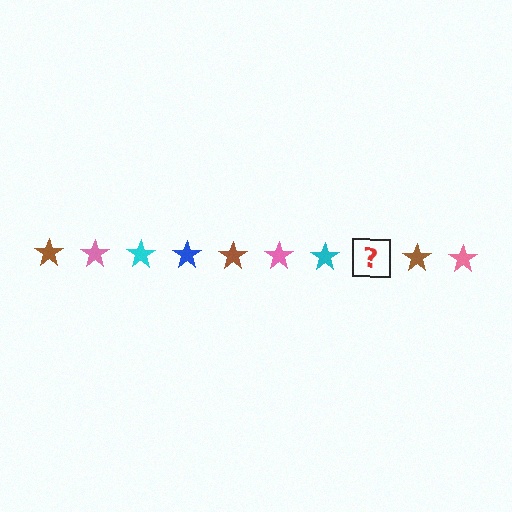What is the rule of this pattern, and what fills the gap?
The rule is that the pattern cycles through brown, pink, cyan, blue stars. The gap should be filled with a blue star.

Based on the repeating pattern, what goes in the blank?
The blank should be a blue star.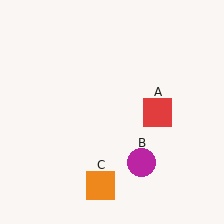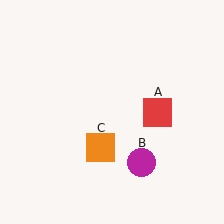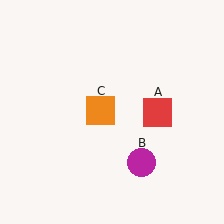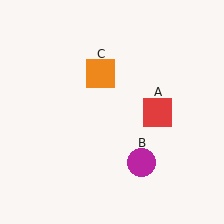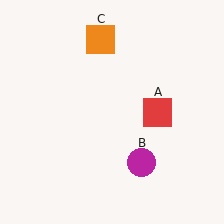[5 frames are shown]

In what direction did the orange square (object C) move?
The orange square (object C) moved up.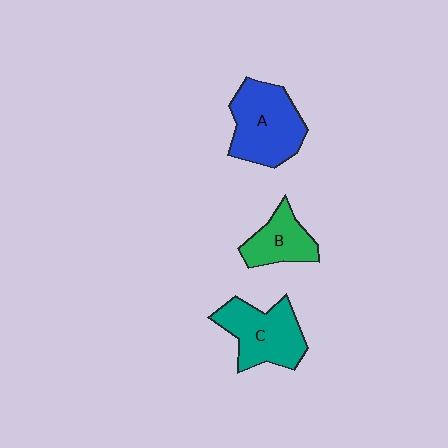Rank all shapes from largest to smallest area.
From largest to smallest: A (blue), C (teal), B (green).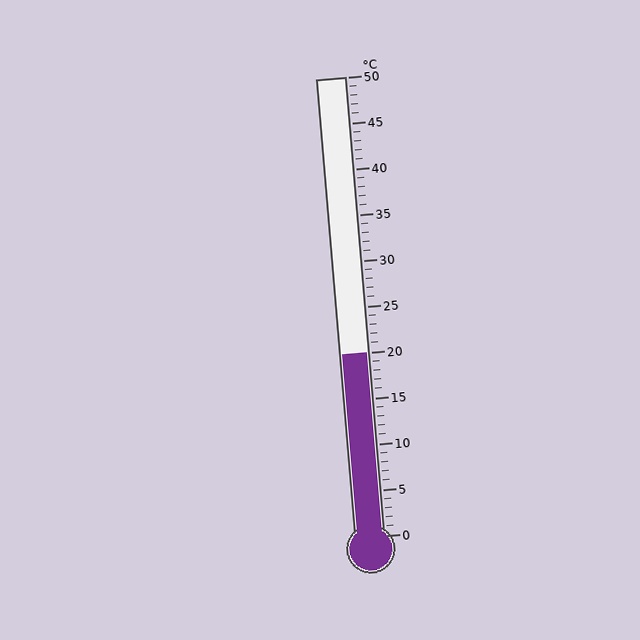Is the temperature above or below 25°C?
The temperature is below 25°C.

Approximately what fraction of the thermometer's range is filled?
The thermometer is filled to approximately 40% of its range.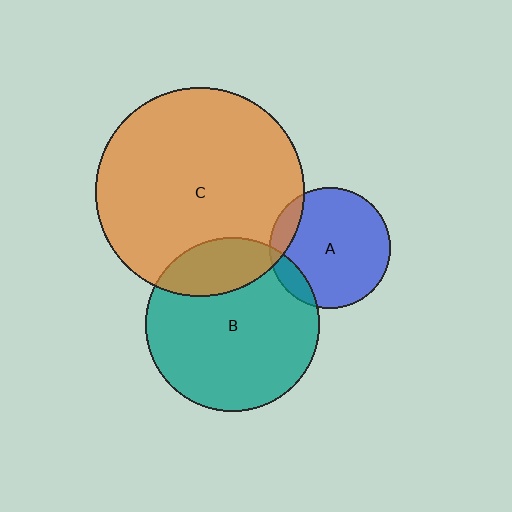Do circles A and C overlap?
Yes.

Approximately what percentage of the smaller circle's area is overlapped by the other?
Approximately 10%.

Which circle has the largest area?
Circle C (orange).